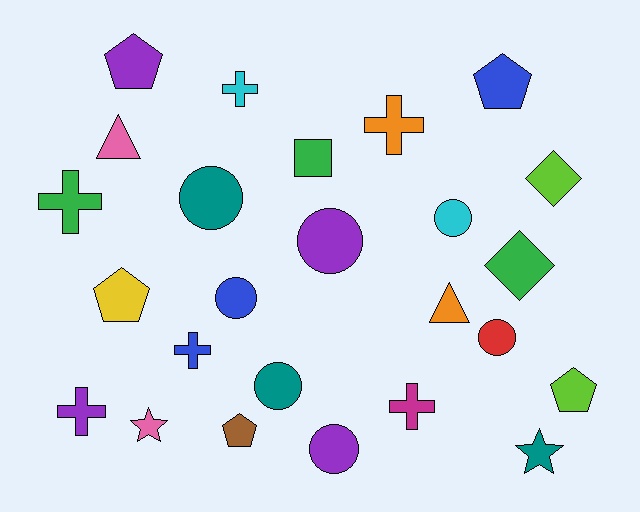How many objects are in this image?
There are 25 objects.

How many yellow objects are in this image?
There is 1 yellow object.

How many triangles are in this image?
There are 2 triangles.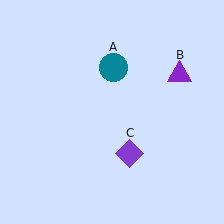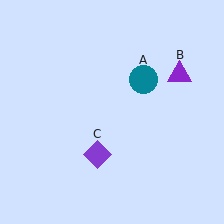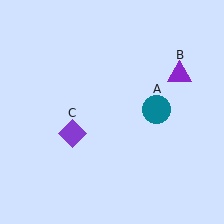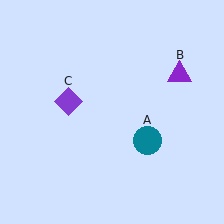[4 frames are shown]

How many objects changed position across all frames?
2 objects changed position: teal circle (object A), purple diamond (object C).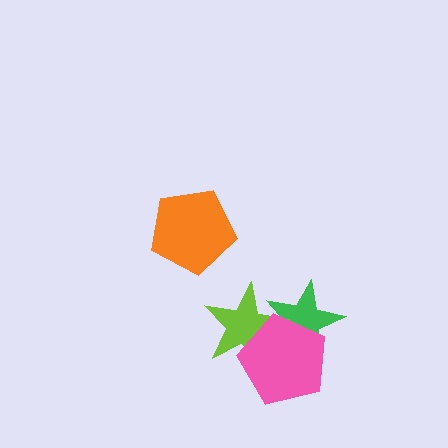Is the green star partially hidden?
Yes, it is partially covered by another shape.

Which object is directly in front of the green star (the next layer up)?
The lime star is directly in front of the green star.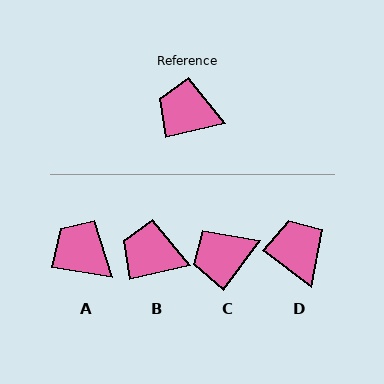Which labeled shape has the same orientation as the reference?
B.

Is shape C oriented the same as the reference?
No, it is off by about 40 degrees.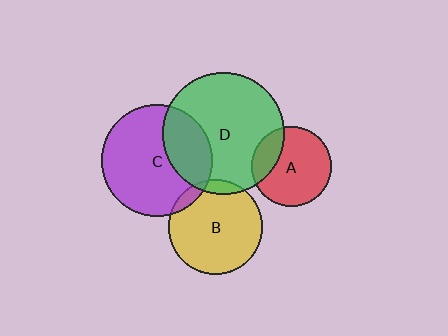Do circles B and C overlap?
Yes.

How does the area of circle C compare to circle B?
Approximately 1.4 times.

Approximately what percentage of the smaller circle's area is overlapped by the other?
Approximately 5%.